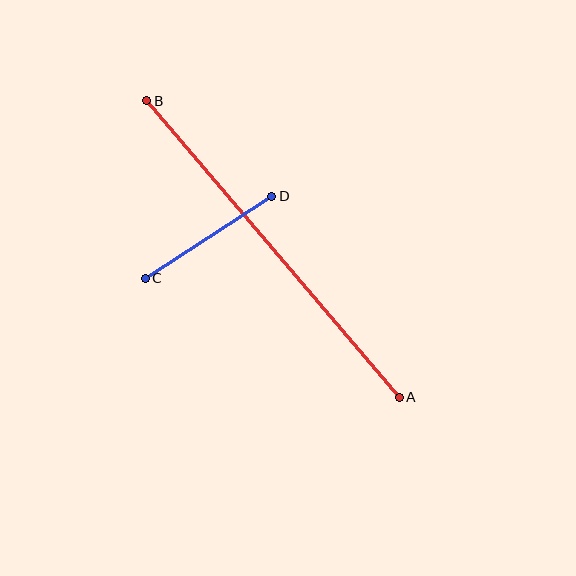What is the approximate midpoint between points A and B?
The midpoint is at approximately (273, 249) pixels.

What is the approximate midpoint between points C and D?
The midpoint is at approximately (208, 237) pixels.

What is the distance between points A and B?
The distance is approximately 390 pixels.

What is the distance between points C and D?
The distance is approximately 151 pixels.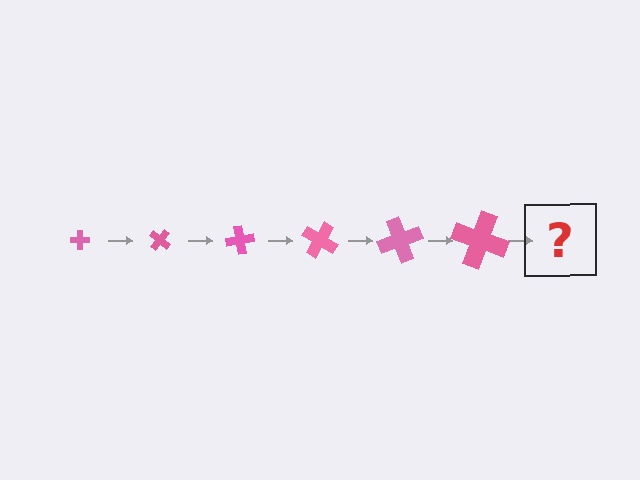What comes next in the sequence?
The next element should be a cross, larger than the previous one and rotated 240 degrees from the start.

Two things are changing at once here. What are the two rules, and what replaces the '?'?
The two rules are that the cross grows larger each step and it rotates 40 degrees each step. The '?' should be a cross, larger than the previous one and rotated 240 degrees from the start.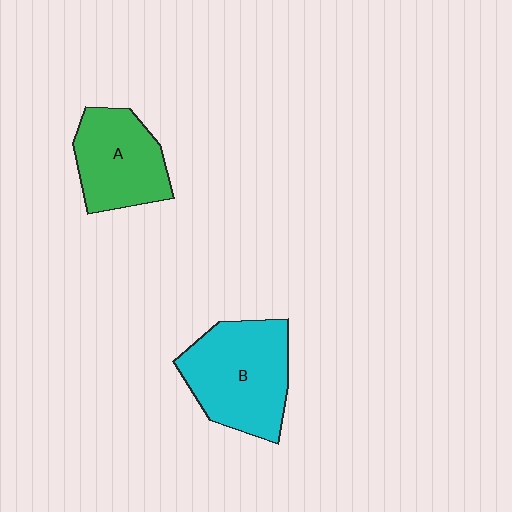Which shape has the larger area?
Shape B (cyan).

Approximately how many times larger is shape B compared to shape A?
Approximately 1.3 times.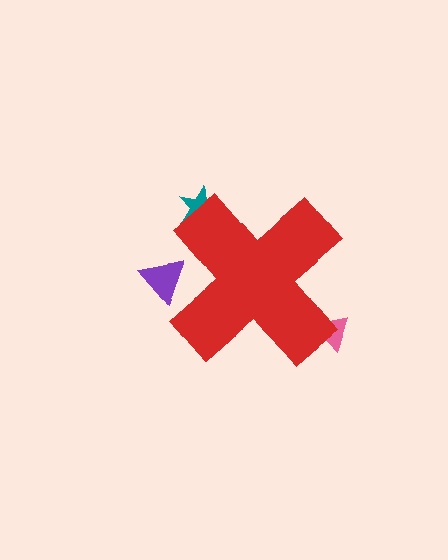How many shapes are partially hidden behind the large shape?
3 shapes are partially hidden.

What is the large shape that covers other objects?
A red cross.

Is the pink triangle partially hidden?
Yes, the pink triangle is partially hidden behind the red cross.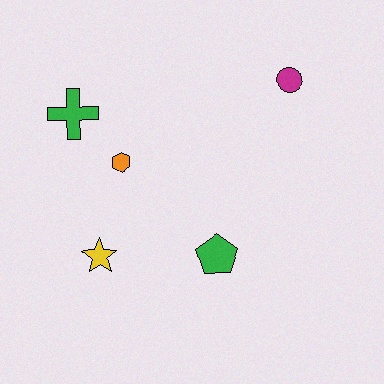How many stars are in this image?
There is 1 star.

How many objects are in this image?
There are 5 objects.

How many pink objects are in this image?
There are no pink objects.